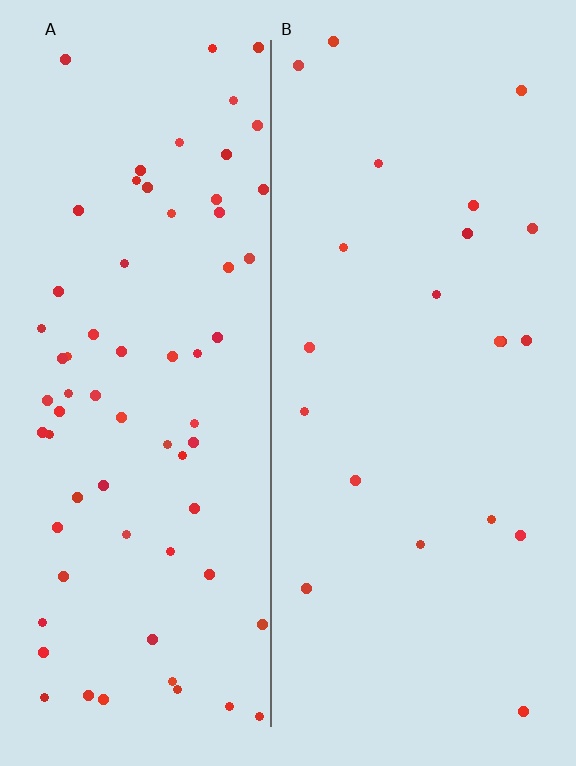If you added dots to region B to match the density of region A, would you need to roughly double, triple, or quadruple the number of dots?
Approximately triple.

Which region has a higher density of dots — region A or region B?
A (the left).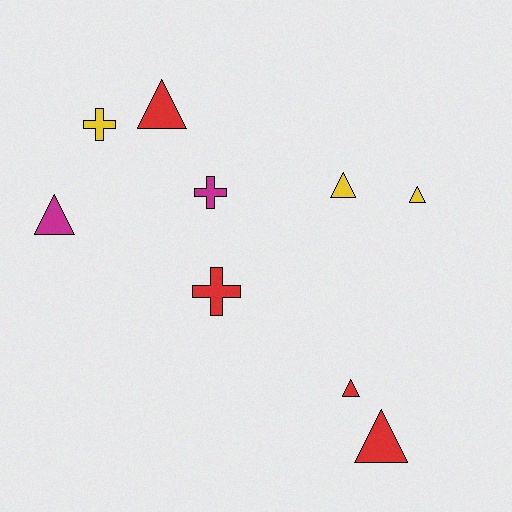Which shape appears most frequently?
Triangle, with 6 objects.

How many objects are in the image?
There are 9 objects.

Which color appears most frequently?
Red, with 4 objects.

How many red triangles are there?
There are 3 red triangles.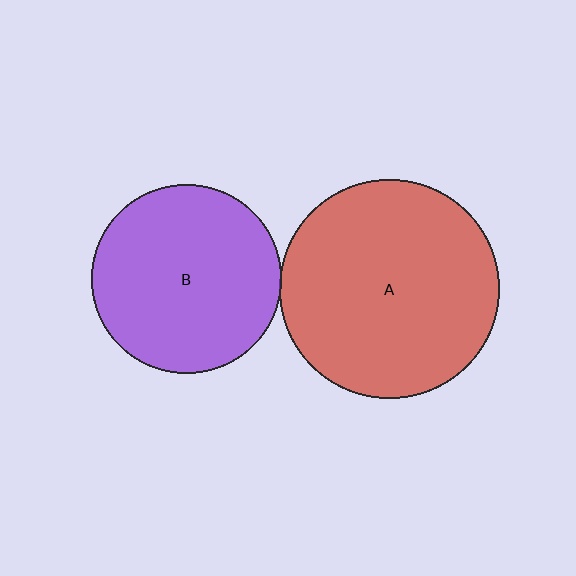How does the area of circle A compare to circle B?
Approximately 1.3 times.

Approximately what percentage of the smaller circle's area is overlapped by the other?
Approximately 5%.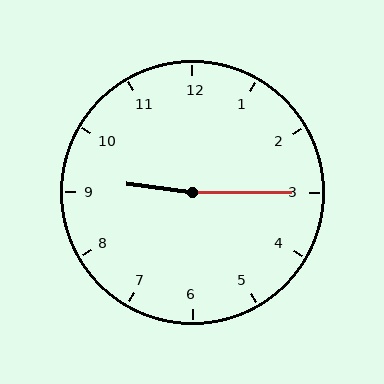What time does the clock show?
9:15.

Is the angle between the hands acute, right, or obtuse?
It is obtuse.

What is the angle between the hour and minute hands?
Approximately 172 degrees.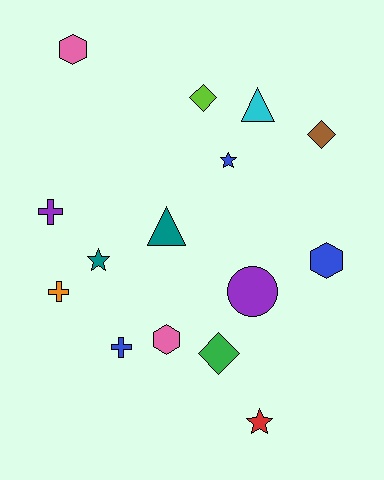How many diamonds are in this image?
There are 3 diamonds.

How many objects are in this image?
There are 15 objects.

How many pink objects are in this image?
There are 2 pink objects.